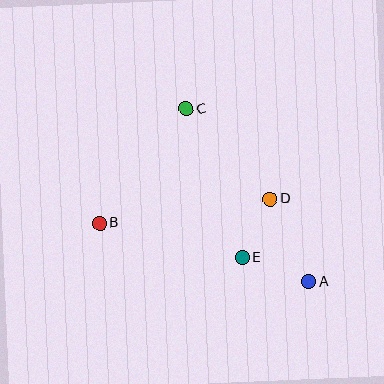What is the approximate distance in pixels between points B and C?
The distance between B and C is approximately 143 pixels.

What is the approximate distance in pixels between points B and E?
The distance between B and E is approximately 147 pixels.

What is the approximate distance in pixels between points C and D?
The distance between C and D is approximately 123 pixels.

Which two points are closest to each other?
Points D and E are closest to each other.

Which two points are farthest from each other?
Points A and B are farthest from each other.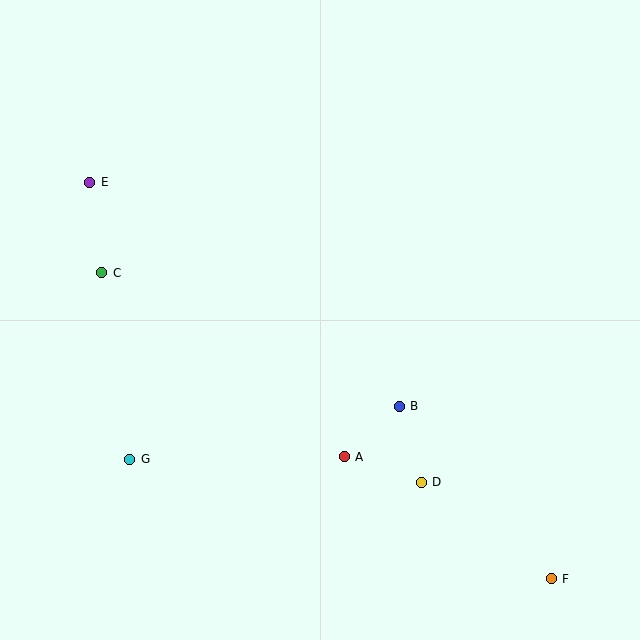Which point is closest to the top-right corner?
Point B is closest to the top-right corner.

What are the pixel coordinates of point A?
Point A is at (344, 457).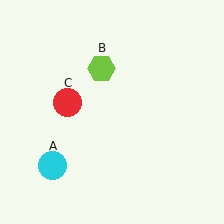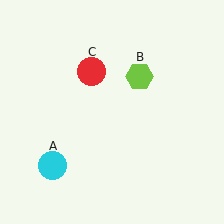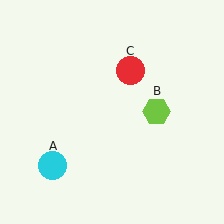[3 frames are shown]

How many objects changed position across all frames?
2 objects changed position: lime hexagon (object B), red circle (object C).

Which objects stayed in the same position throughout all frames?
Cyan circle (object A) remained stationary.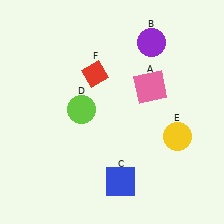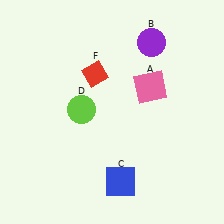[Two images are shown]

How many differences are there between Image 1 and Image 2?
There is 1 difference between the two images.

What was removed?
The yellow circle (E) was removed in Image 2.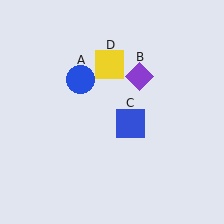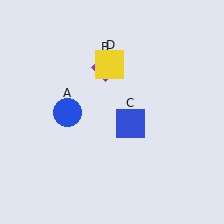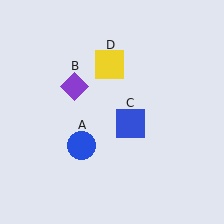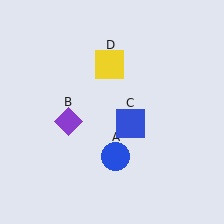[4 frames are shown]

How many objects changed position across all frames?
2 objects changed position: blue circle (object A), purple diamond (object B).